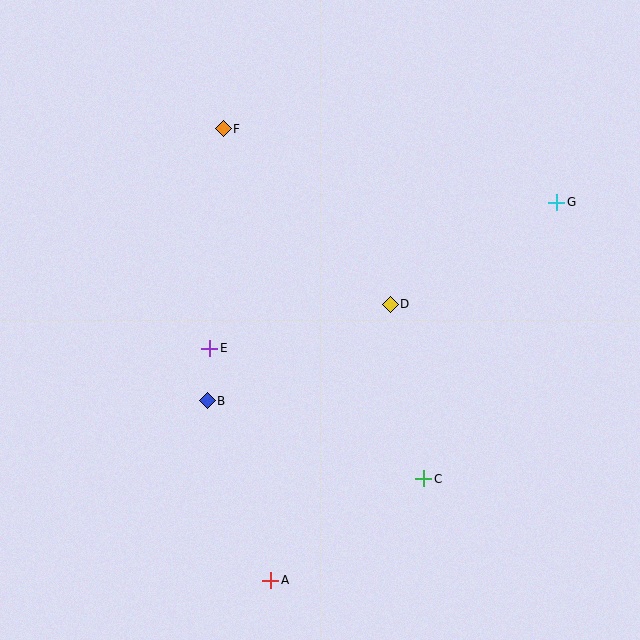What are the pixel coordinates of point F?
Point F is at (223, 129).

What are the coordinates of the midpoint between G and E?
The midpoint between G and E is at (383, 275).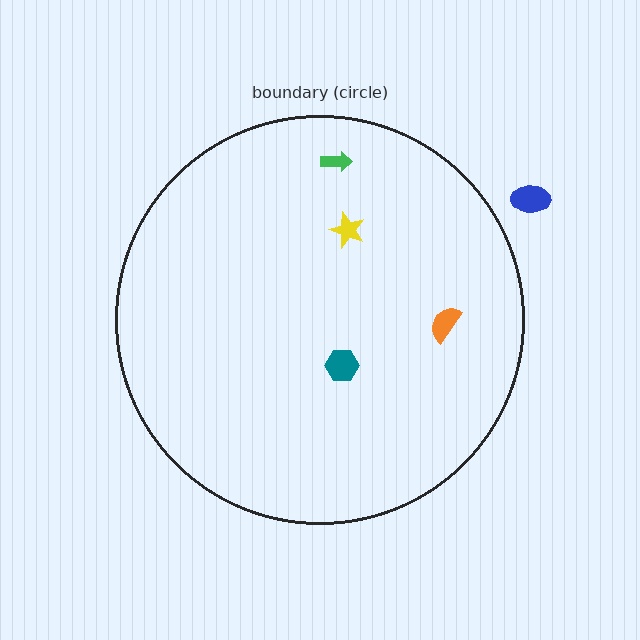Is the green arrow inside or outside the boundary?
Inside.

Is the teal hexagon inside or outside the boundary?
Inside.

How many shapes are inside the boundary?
4 inside, 1 outside.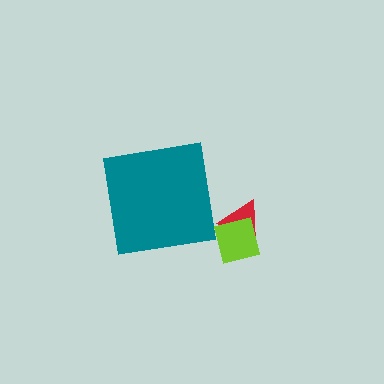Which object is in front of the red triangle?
The lime square is in front of the red triangle.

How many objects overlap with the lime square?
1 object overlaps with the lime square.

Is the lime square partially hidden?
No, no other shape covers it.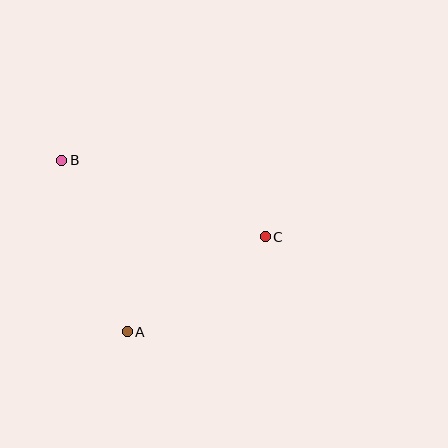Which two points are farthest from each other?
Points B and C are farthest from each other.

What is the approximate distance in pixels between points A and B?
The distance between A and B is approximately 184 pixels.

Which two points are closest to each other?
Points A and C are closest to each other.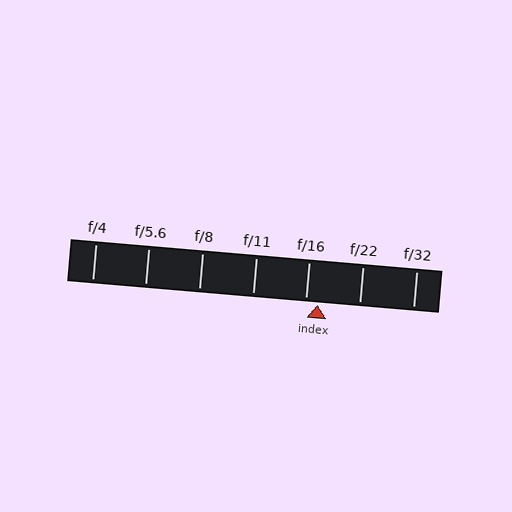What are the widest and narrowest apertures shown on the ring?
The widest aperture shown is f/4 and the narrowest is f/32.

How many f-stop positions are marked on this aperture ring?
There are 7 f-stop positions marked.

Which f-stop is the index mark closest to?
The index mark is closest to f/16.